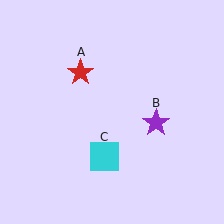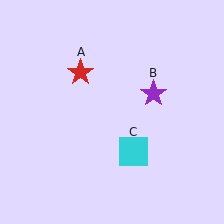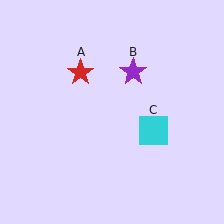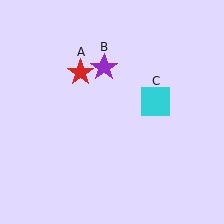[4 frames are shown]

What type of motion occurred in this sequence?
The purple star (object B), cyan square (object C) rotated counterclockwise around the center of the scene.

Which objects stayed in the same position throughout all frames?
Red star (object A) remained stationary.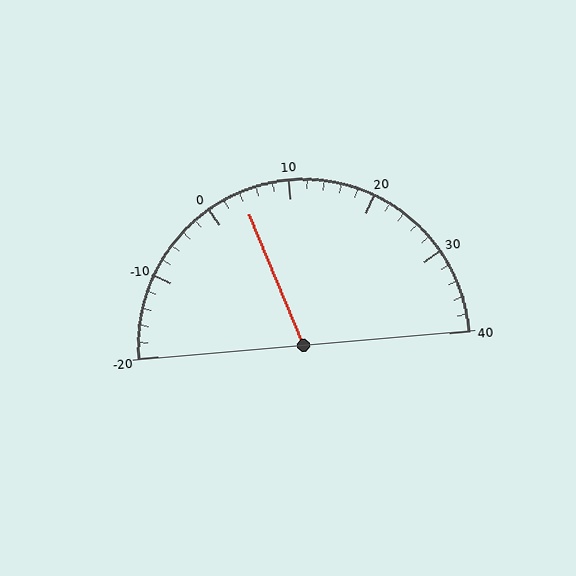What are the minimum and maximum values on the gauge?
The gauge ranges from -20 to 40.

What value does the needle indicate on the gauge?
The needle indicates approximately 4.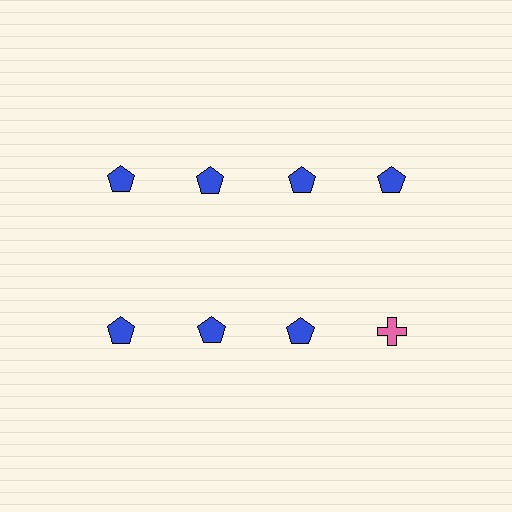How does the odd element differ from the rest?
It differs in both color (pink instead of blue) and shape (cross instead of pentagon).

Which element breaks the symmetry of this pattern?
The pink cross in the second row, second from right column breaks the symmetry. All other shapes are blue pentagons.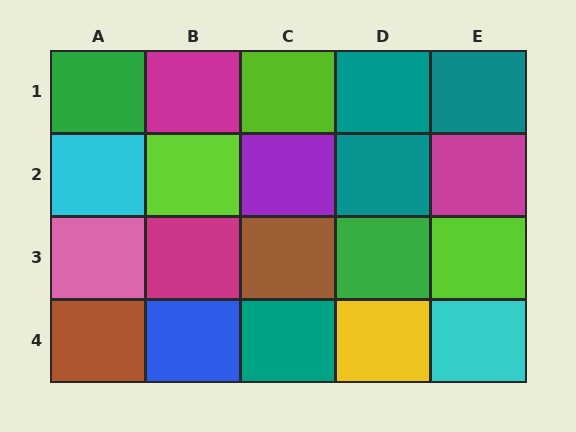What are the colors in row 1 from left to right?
Green, magenta, lime, teal, teal.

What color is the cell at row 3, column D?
Green.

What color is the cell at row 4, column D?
Yellow.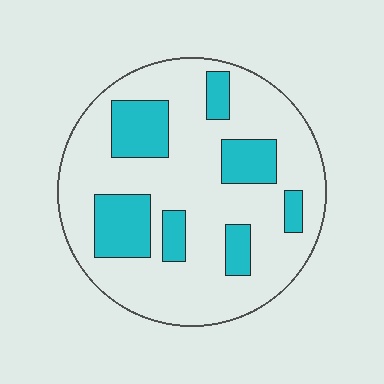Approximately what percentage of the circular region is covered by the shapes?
Approximately 25%.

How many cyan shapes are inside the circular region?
7.